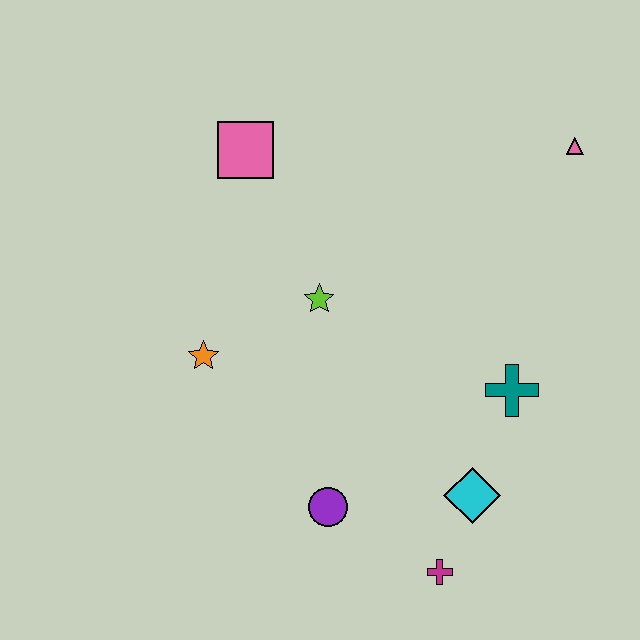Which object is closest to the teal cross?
The cyan diamond is closest to the teal cross.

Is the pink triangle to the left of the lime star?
No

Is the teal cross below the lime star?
Yes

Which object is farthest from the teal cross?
The pink square is farthest from the teal cross.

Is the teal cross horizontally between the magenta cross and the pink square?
No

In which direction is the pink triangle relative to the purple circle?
The pink triangle is above the purple circle.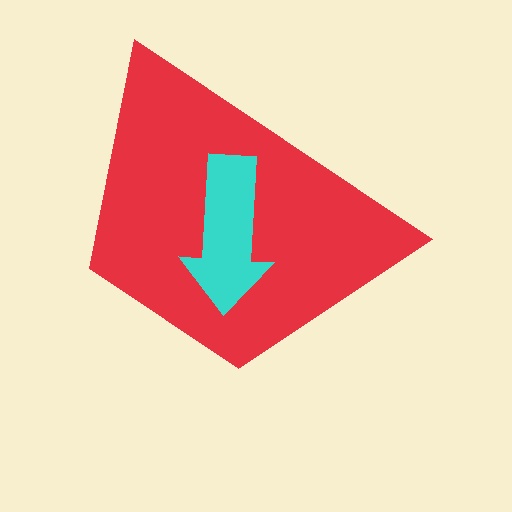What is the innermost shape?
The cyan arrow.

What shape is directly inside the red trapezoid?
The cyan arrow.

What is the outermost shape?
The red trapezoid.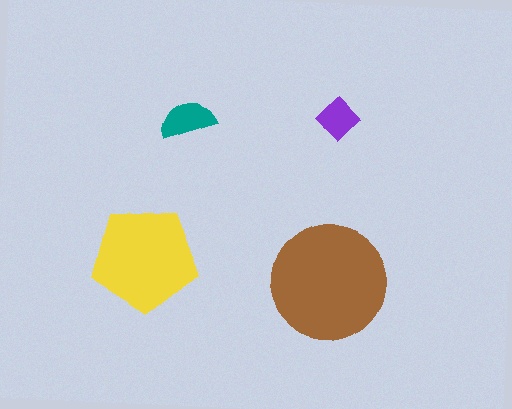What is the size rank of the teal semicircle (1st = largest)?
3rd.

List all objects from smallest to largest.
The purple diamond, the teal semicircle, the yellow pentagon, the brown circle.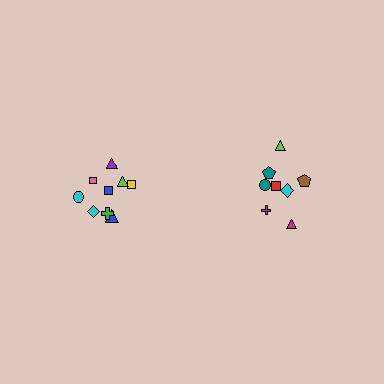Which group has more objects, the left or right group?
The left group.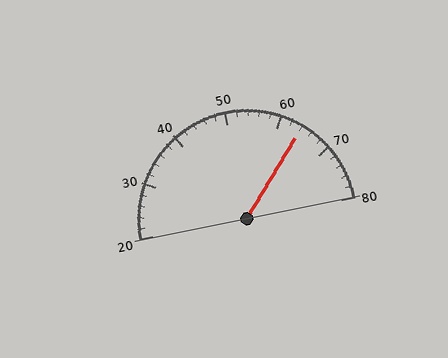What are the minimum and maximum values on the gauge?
The gauge ranges from 20 to 80.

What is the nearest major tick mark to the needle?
The nearest major tick mark is 60.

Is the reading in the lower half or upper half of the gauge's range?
The reading is in the upper half of the range (20 to 80).